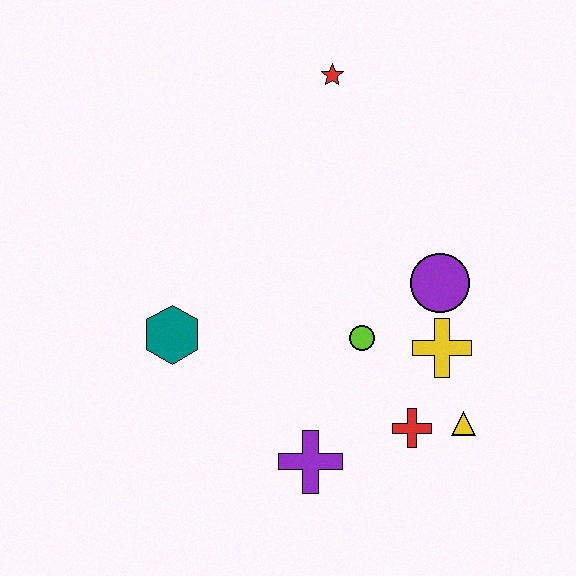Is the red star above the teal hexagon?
Yes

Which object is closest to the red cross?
The yellow triangle is closest to the red cross.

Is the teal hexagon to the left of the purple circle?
Yes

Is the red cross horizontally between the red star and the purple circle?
Yes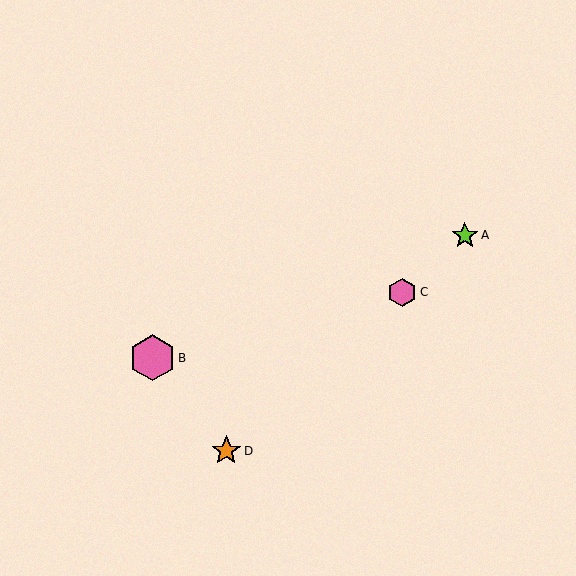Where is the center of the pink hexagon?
The center of the pink hexagon is at (402, 292).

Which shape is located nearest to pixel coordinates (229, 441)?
The orange star (labeled D) at (226, 451) is nearest to that location.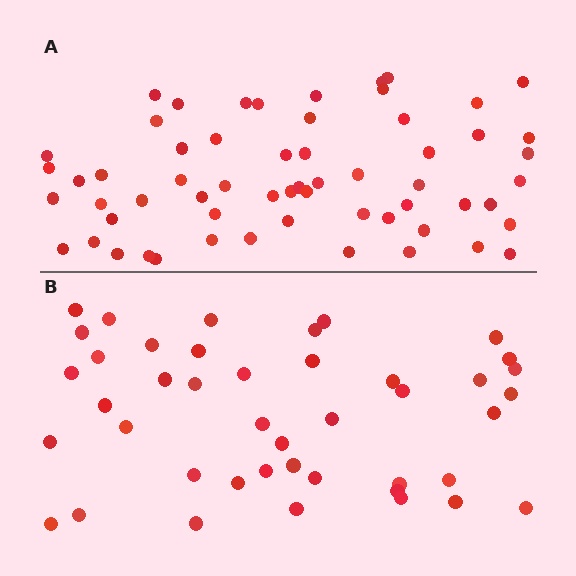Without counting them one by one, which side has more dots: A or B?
Region A (the top region) has more dots.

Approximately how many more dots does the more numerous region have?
Region A has approximately 15 more dots than region B.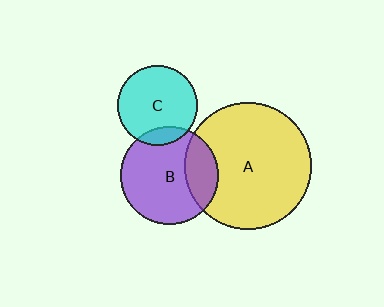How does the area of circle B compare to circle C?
Approximately 1.5 times.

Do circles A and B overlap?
Yes.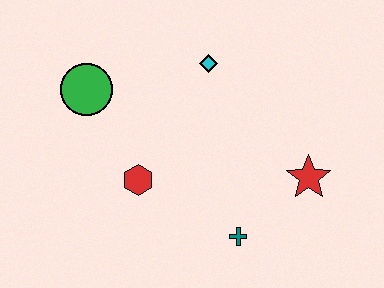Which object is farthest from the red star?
The green circle is farthest from the red star.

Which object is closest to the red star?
The teal cross is closest to the red star.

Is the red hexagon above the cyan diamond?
No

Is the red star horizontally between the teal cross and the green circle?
No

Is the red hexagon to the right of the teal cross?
No